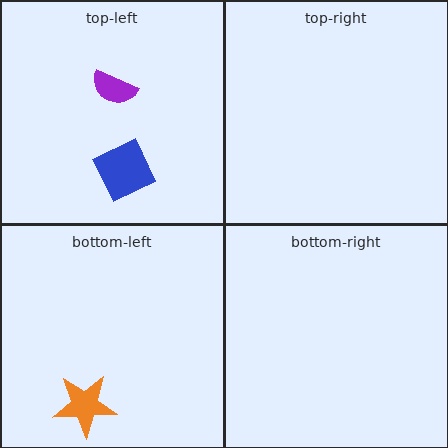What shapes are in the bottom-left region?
The orange star.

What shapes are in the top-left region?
The purple semicircle, the blue diamond.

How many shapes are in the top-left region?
2.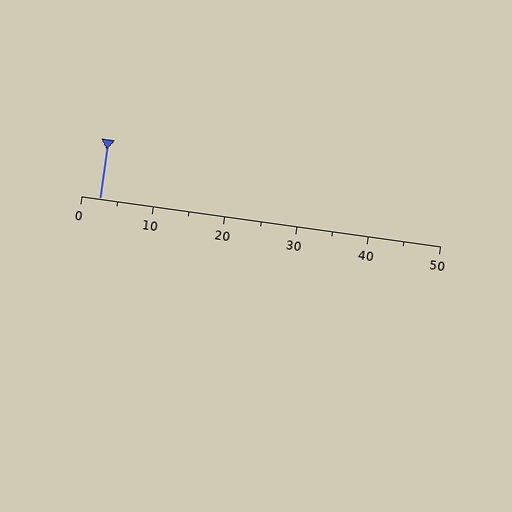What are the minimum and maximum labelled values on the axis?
The axis runs from 0 to 50.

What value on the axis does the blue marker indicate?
The marker indicates approximately 2.5.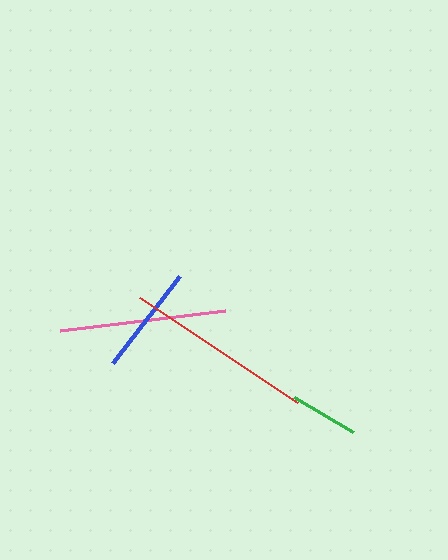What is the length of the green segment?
The green segment is approximately 68 pixels long.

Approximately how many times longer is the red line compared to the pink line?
The red line is approximately 1.1 times the length of the pink line.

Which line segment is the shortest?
The green line is the shortest at approximately 68 pixels.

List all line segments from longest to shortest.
From longest to shortest: red, pink, blue, green.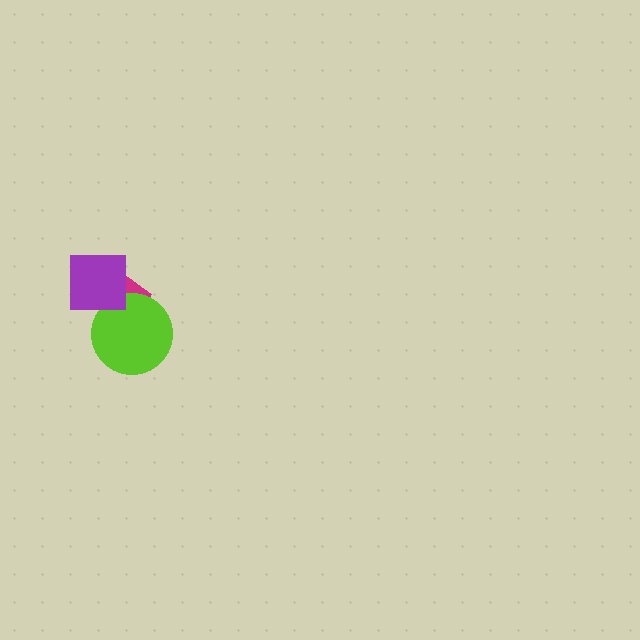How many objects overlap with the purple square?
1 object overlaps with the purple square.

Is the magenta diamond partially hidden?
Yes, it is partially covered by another shape.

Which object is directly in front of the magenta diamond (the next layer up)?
The lime circle is directly in front of the magenta diamond.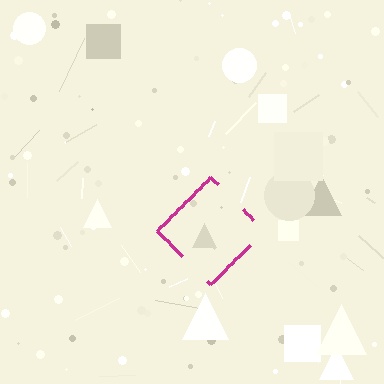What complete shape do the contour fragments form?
The contour fragments form a diamond.